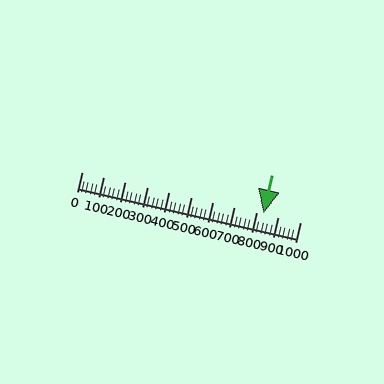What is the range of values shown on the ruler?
The ruler shows values from 0 to 1000.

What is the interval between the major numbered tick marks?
The major tick marks are spaced 100 units apart.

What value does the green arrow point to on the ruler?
The green arrow points to approximately 834.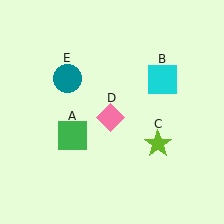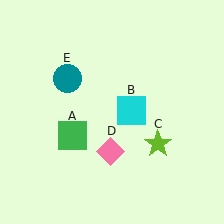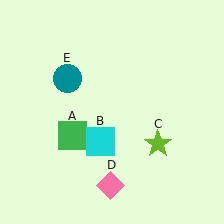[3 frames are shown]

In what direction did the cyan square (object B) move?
The cyan square (object B) moved down and to the left.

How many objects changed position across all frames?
2 objects changed position: cyan square (object B), pink diamond (object D).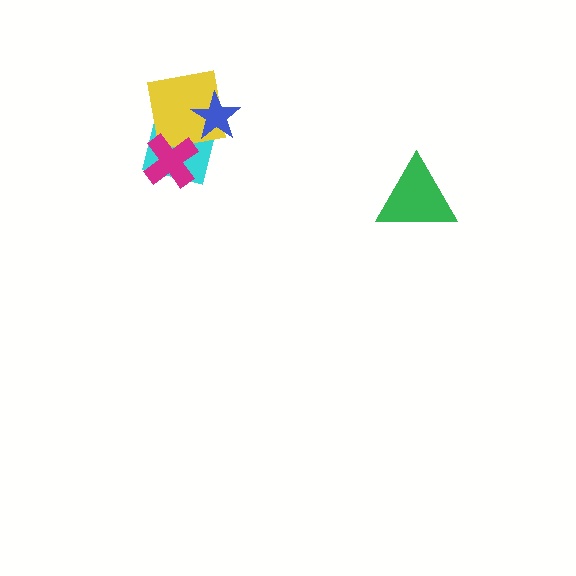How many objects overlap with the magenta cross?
2 objects overlap with the magenta cross.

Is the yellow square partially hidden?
Yes, it is partially covered by another shape.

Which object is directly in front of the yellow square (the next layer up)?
The magenta cross is directly in front of the yellow square.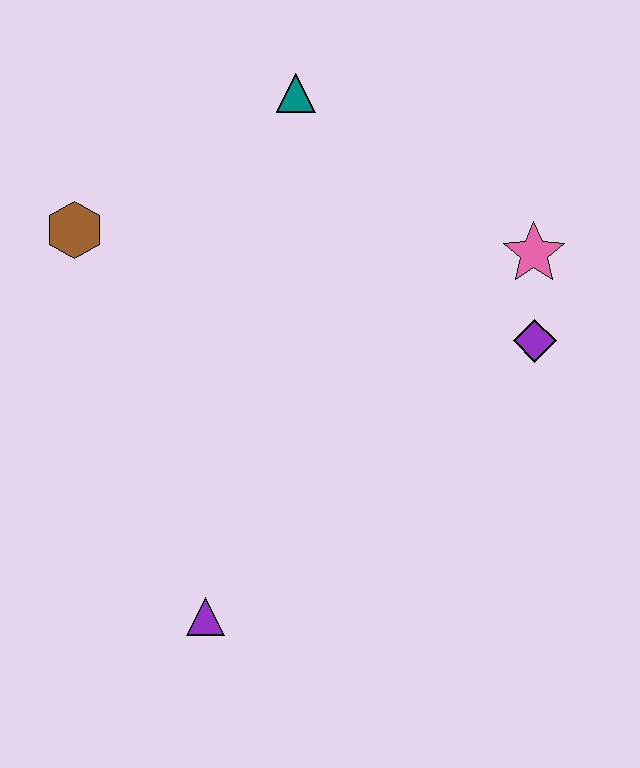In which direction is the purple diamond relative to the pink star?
The purple diamond is below the pink star.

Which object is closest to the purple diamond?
The pink star is closest to the purple diamond.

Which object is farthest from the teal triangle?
The purple triangle is farthest from the teal triangle.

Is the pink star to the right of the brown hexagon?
Yes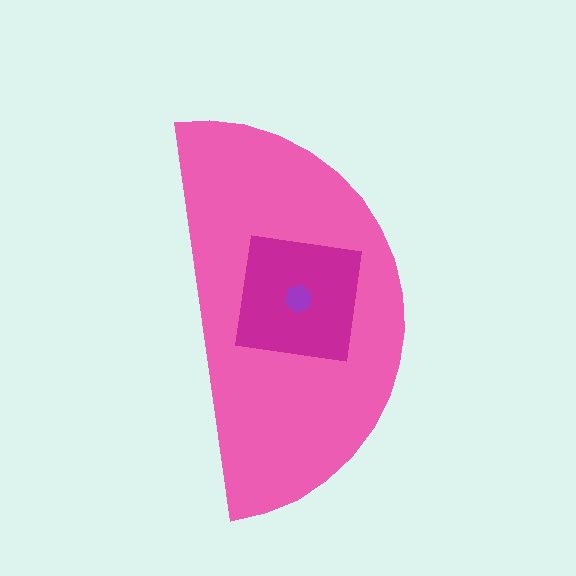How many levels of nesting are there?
3.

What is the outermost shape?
The pink semicircle.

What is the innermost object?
The purple hexagon.